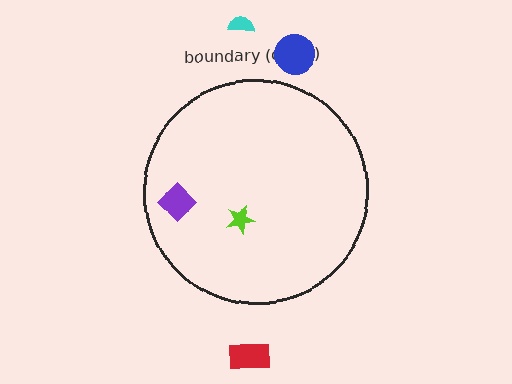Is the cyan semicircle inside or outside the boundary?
Outside.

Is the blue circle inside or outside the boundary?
Outside.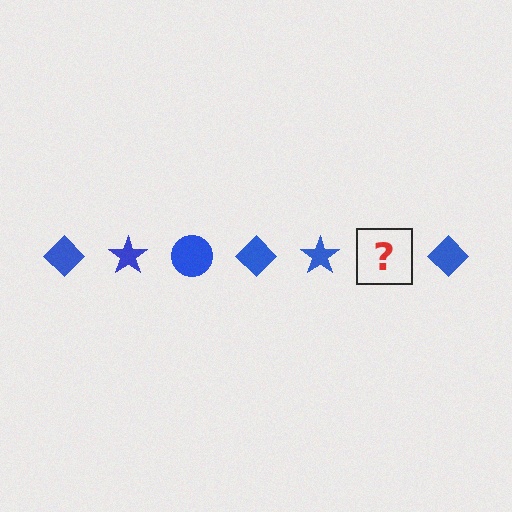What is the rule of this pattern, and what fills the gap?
The rule is that the pattern cycles through diamond, star, circle shapes in blue. The gap should be filled with a blue circle.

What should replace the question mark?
The question mark should be replaced with a blue circle.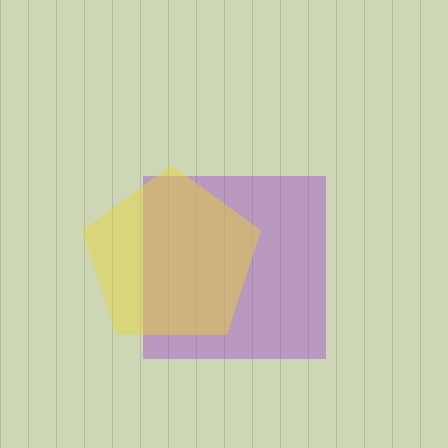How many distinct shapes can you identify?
There are 2 distinct shapes: a purple square, a yellow pentagon.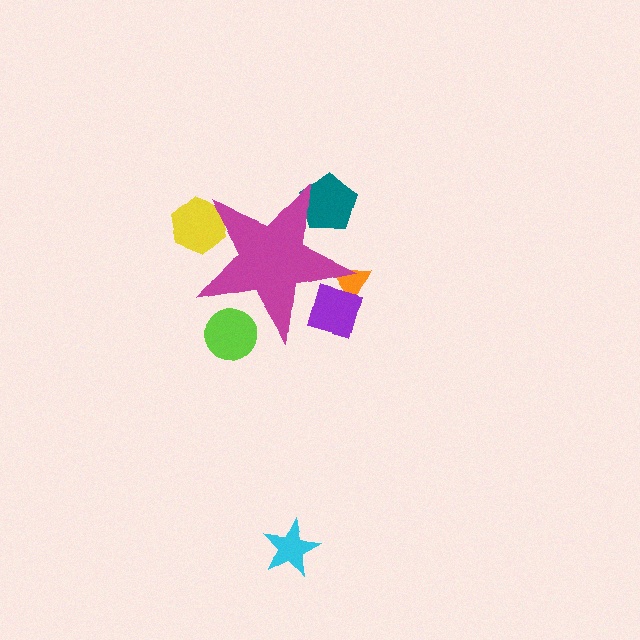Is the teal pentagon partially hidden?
Yes, the teal pentagon is partially hidden behind the magenta star.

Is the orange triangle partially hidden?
Yes, the orange triangle is partially hidden behind the magenta star.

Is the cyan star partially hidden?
No, the cyan star is fully visible.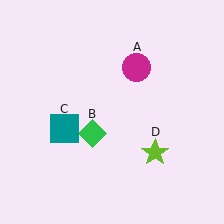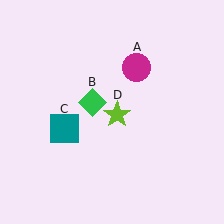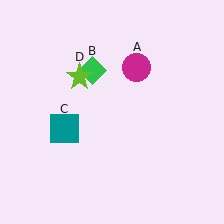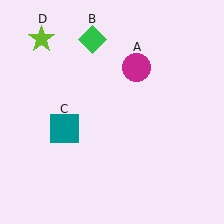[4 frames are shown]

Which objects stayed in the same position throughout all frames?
Magenta circle (object A) and teal square (object C) remained stationary.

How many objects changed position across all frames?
2 objects changed position: green diamond (object B), lime star (object D).